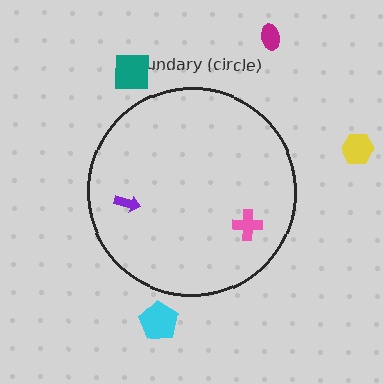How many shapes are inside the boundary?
2 inside, 4 outside.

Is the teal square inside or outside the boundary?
Outside.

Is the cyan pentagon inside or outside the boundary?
Outside.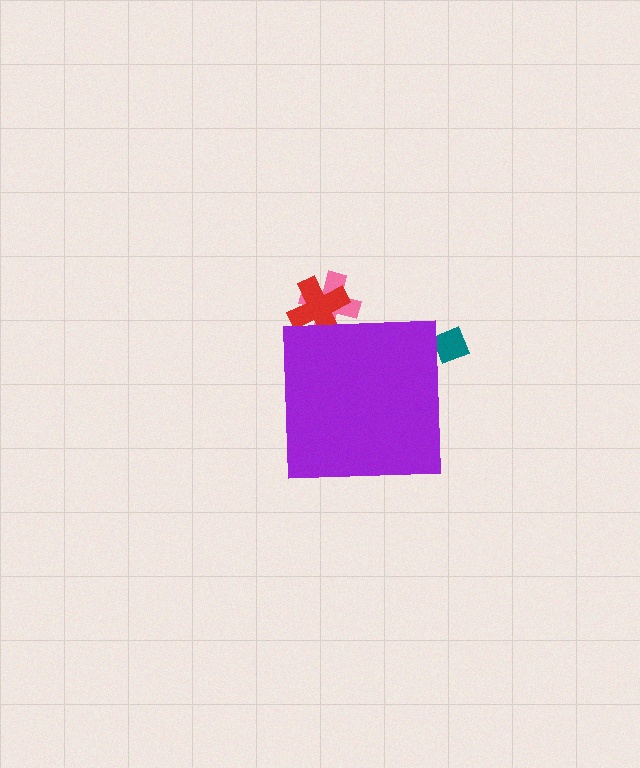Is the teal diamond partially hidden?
Yes, the teal diamond is partially hidden behind the purple square.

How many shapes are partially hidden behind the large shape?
3 shapes are partially hidden.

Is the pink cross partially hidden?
Yes, the pink cross is partially hidden behind the purple square.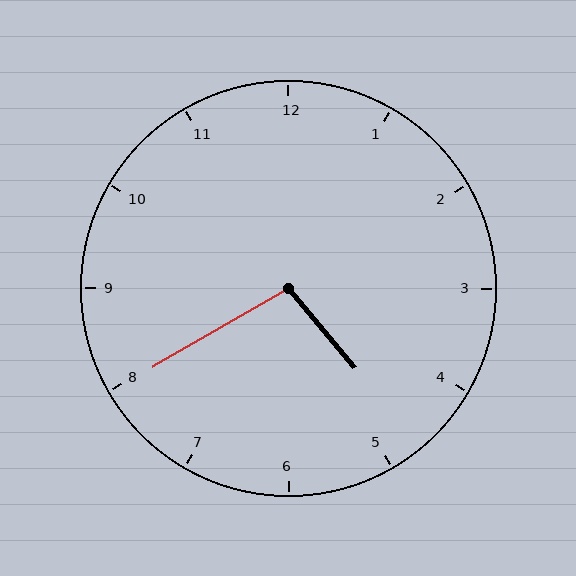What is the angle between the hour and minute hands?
Approximately 100 degrees.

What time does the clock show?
4:40.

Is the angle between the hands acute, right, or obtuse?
It is obtuse.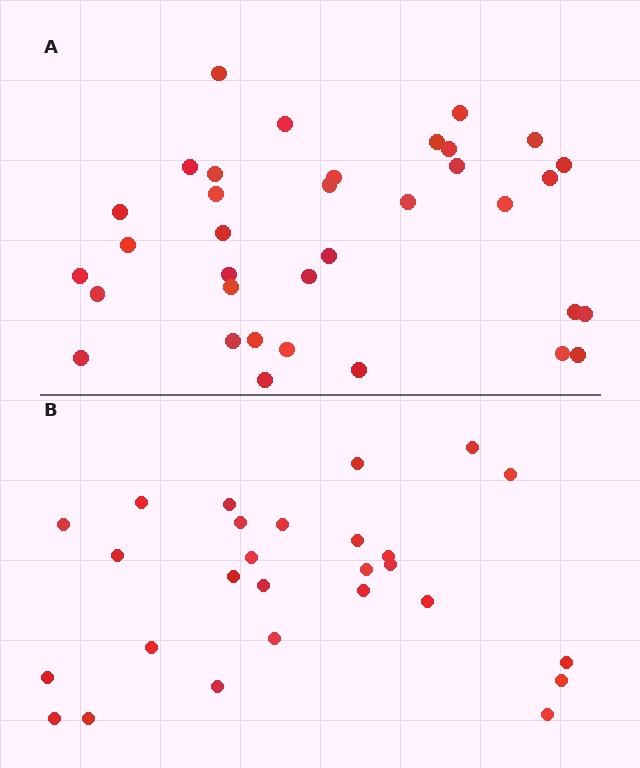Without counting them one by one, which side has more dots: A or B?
Region A (the top region) has more dots.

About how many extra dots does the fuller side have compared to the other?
Region A has roughly 8 or so more dots than region B.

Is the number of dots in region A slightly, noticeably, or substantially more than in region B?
Region A has noticeably more, but not dramatically so. The ratio is roughly 1.3 to 1.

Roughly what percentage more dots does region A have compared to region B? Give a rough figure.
About 30% more.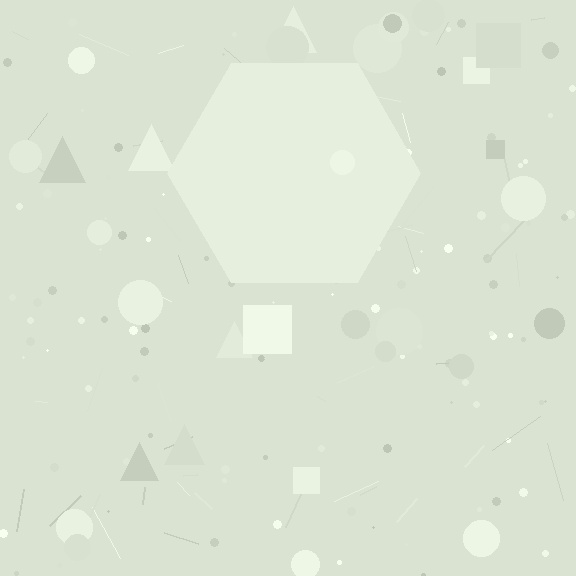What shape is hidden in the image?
A hexagon is hidden in the image.